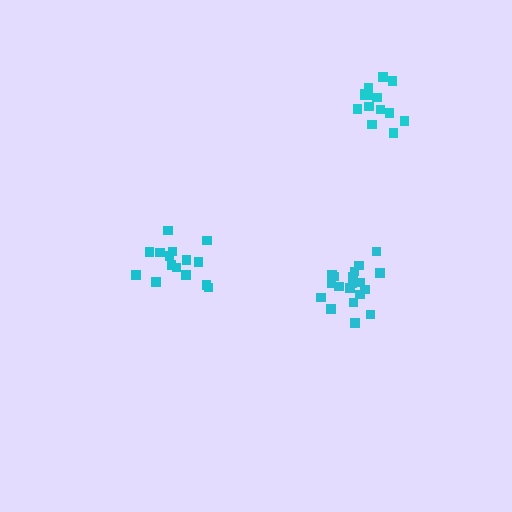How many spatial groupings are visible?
There are 3 spatial groupings.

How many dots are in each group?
Group 1: 20 dots, Group 2: 15 dots, Group 3: 15 dots (50 total).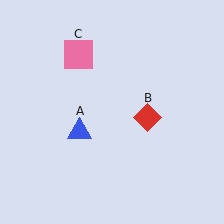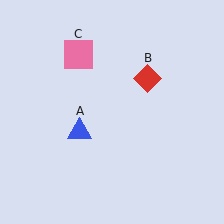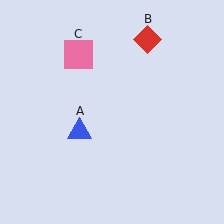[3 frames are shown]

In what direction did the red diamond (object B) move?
The red diamond (object B) moved up.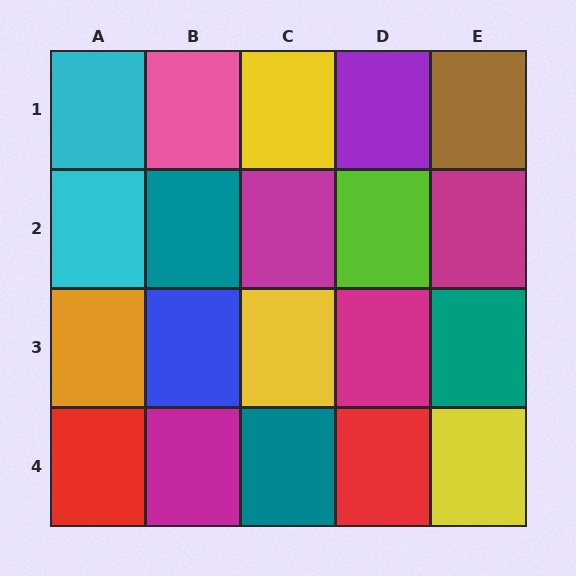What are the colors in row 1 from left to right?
Cyan, pink, yellow, purple, brown.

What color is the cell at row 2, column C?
Magenta.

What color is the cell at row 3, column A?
Orange.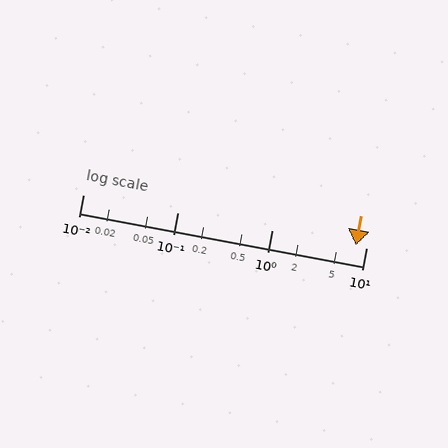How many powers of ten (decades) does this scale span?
The scale spans 3 decades, from 0.01 to 10.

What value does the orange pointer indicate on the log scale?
The pointer indicates approximately 7.8.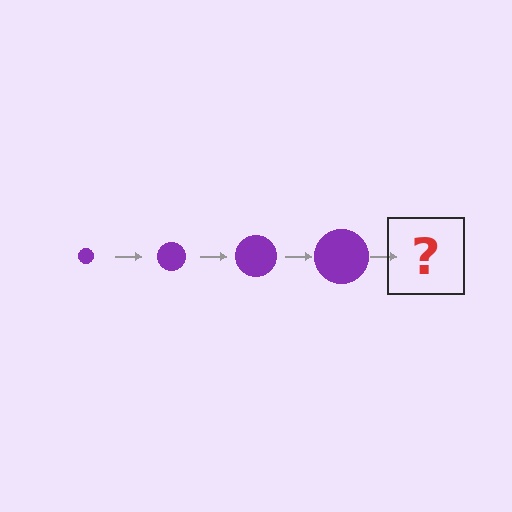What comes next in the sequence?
The next element should be a purple circle, larger than the previous one.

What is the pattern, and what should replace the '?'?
The pattern is that the circle gets progressively larger each step. The '?' should be a purple circle, larger than the previous one.